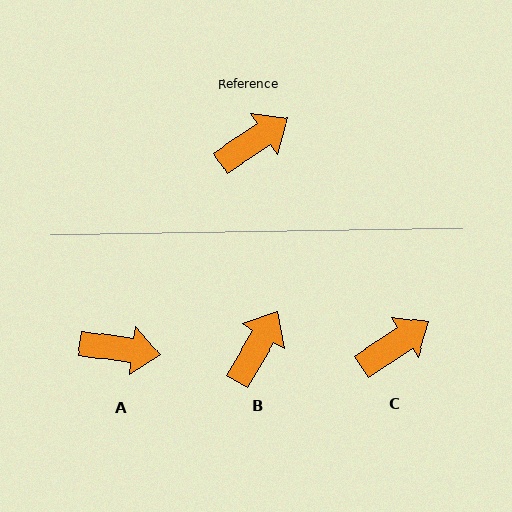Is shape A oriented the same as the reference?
No, it is off by about 42 degrees.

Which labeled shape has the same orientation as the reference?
C.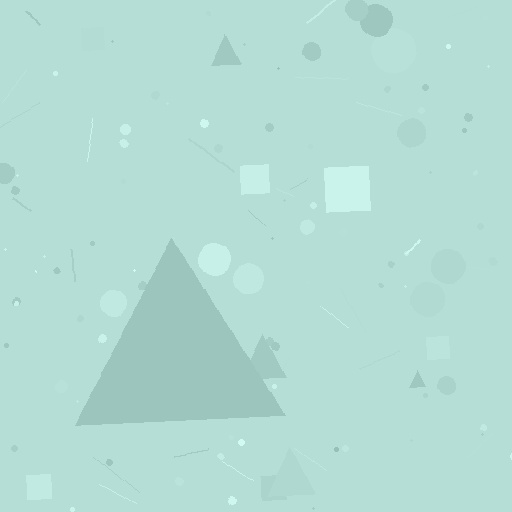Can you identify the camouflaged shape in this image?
The camouflaged shape is a triangle.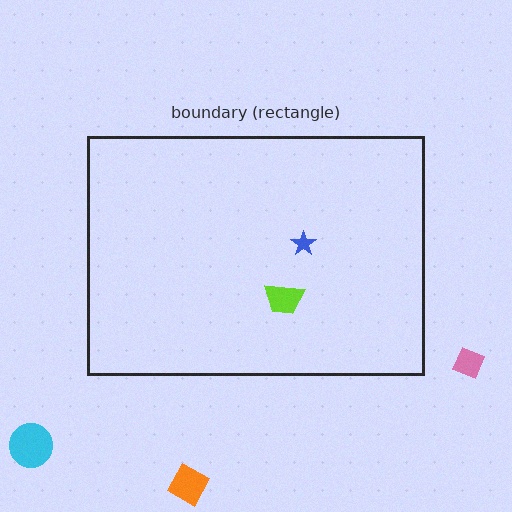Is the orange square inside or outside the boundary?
Outside.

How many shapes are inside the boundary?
2 inside, 3 outside.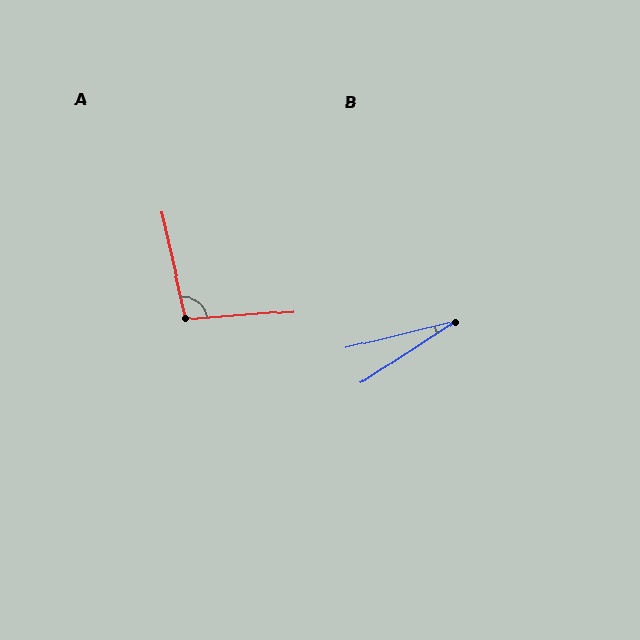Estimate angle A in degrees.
Approximately 98 degrees.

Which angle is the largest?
A, at approximately 98 degrees.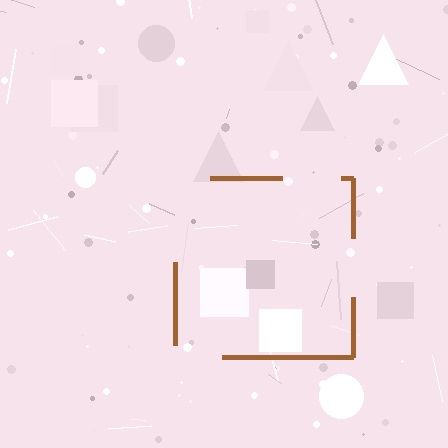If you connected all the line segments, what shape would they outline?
They would outline a square.